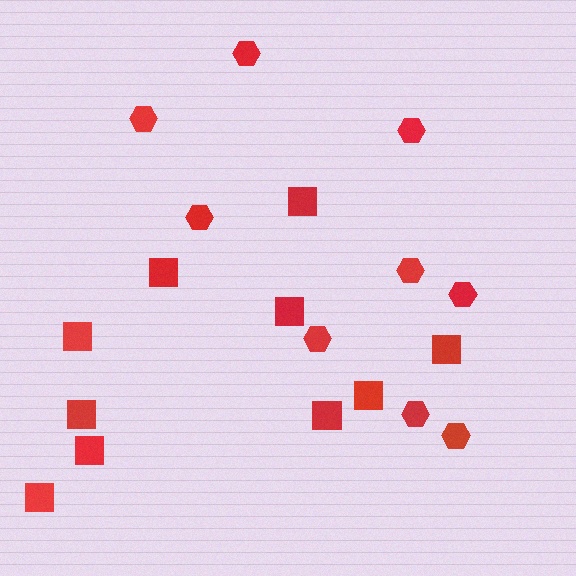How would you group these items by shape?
There are 2 groups: one group of squares (10) and one group of hexagons (9).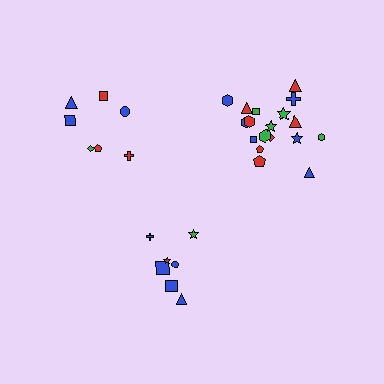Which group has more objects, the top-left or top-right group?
The top-right group.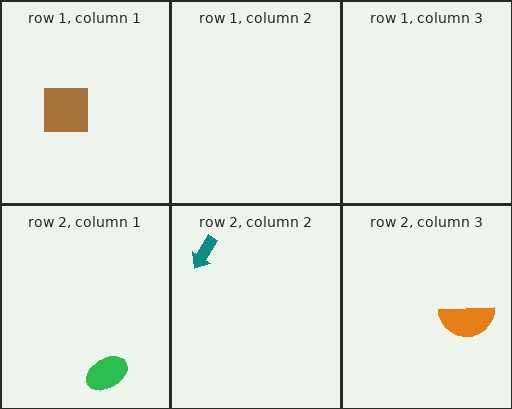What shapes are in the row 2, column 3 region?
The orange semicircle.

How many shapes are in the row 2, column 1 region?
1.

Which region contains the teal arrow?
The row 2, column 2 region.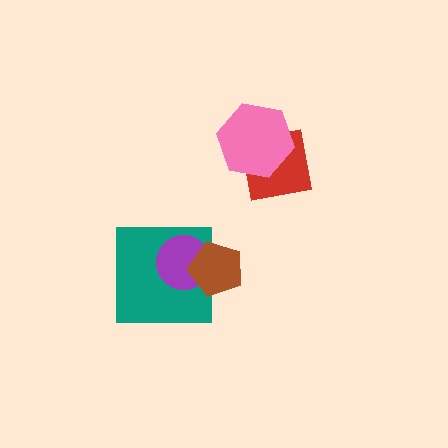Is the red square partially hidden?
Yes, it is partially covered by another shape.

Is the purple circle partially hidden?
Yes, it is partially covered by another shape.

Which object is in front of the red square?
The pink hexagon is in front of the red square.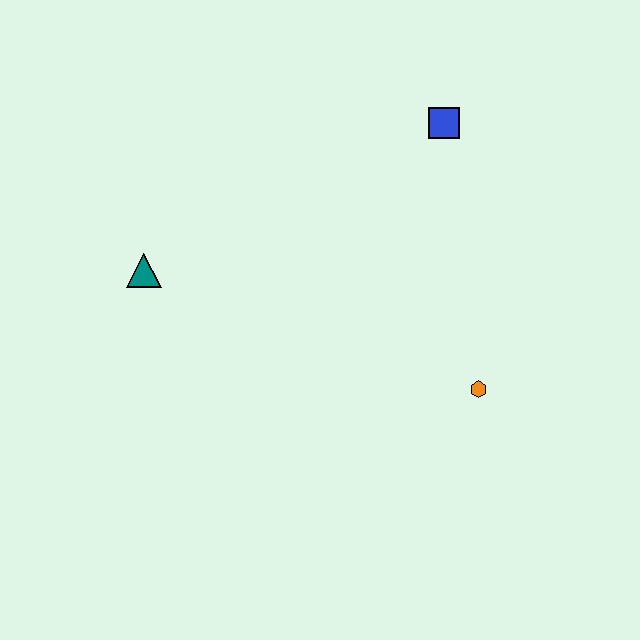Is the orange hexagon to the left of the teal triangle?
No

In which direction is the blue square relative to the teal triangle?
The blue square is to the right of the teal triangle.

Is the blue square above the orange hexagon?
Yes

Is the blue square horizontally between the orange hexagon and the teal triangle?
Yes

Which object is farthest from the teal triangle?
The orange hexagon is farthest from the teal triangle.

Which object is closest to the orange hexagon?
The blue square is closest to the orange hexagon.